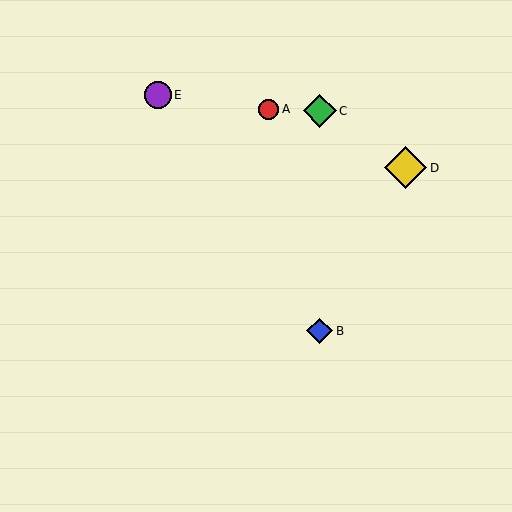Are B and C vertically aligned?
Yes, both are at x≈320.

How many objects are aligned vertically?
2 objects (B, C) are aligned vertically.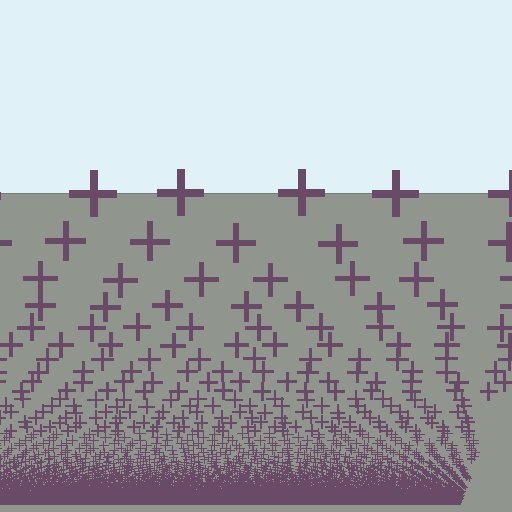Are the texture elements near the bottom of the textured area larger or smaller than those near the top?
Smaller. The gradient is inverted — elements near the bottom are smaller and denser.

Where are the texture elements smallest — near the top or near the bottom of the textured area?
Near the bottom.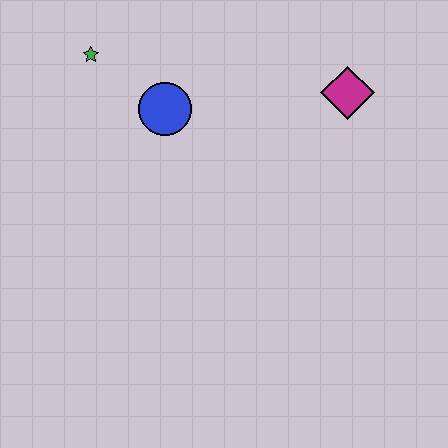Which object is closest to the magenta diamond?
The blue circle is closest to the magenta diamond.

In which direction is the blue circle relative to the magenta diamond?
The blue circle is to the left of the magenta diamond.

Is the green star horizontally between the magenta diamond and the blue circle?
No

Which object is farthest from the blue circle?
The magenta diamond is farthest from the blue circle.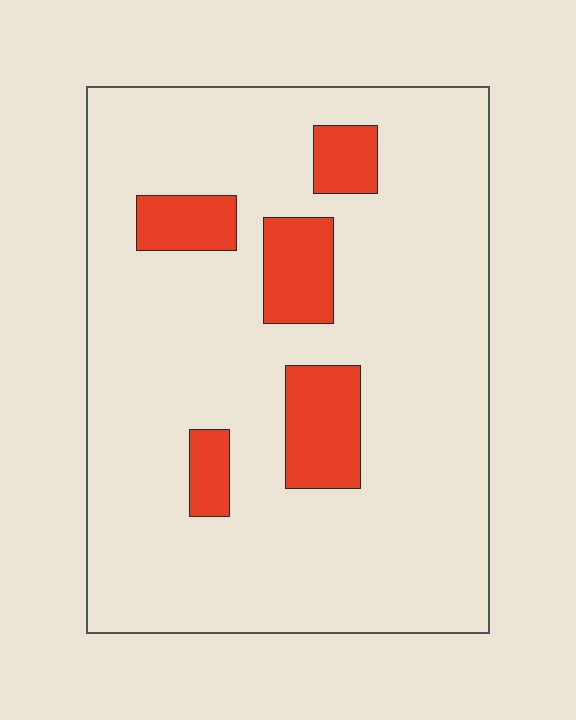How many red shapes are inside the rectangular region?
5.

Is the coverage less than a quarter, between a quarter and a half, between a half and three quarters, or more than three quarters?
Less than a quarter.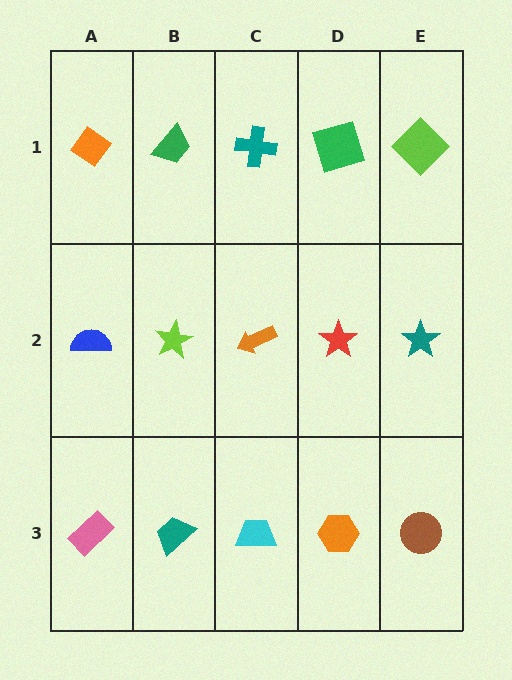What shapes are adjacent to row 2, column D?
A green square (row 1, column D), an orange hexagon (row 3, column D), an orange arrow (row 2, column C), a teal star (row 2, column E).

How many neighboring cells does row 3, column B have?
3.